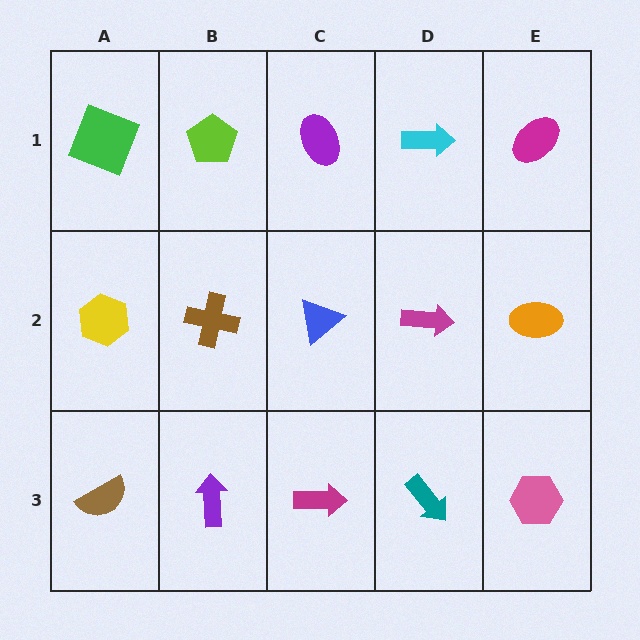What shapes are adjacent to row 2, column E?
A magenta ellipse (row 1, column E), a pink hexagon (row 3, column E), a magenta arrow (row 2, column D).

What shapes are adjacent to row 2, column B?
A lime pentagon (row 1, column B), a purple arrow (row 3, column B), a yellow hexagon (row 2, column A), a blue triangle (row 2, column C).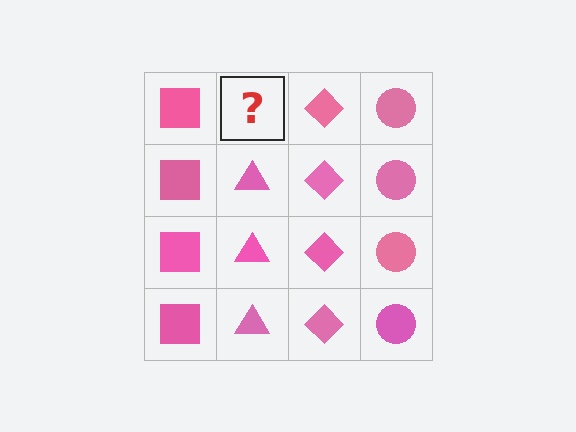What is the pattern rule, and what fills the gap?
The rule is that each column has a consistent shape. The gap should be filled with a pink triangle.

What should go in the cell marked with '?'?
The missing cell should contain a pink triangle.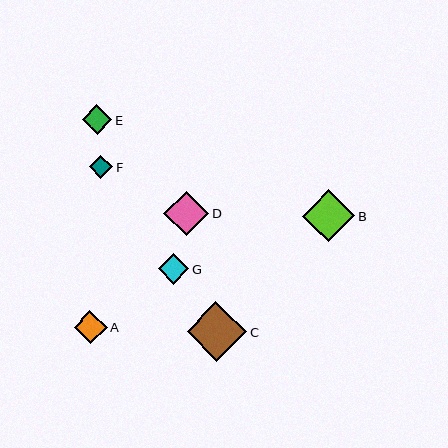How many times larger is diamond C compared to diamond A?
Diamond C is approximately 1.8 times the size of diamond A.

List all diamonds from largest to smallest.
From largest to smallest: C, B, D, A, G, E, F.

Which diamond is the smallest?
Diamond F is the smallest with a size of approximately 23 pixels.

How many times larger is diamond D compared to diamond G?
Diamond D is approximately 1.5 times the size of diamond G.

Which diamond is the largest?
Diamond C is the largest with a size of approximately 59 pixels.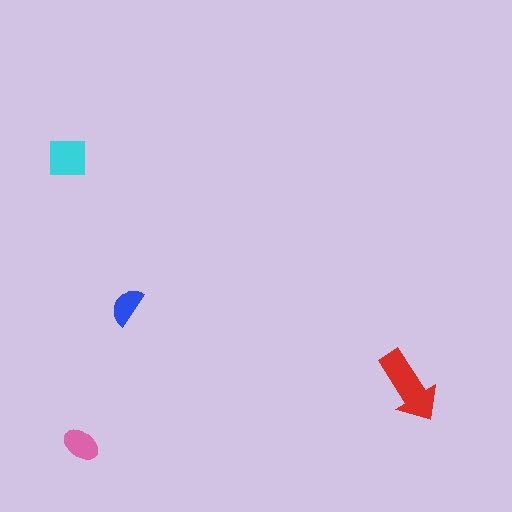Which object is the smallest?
The blue semicircle.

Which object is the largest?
The red arrow.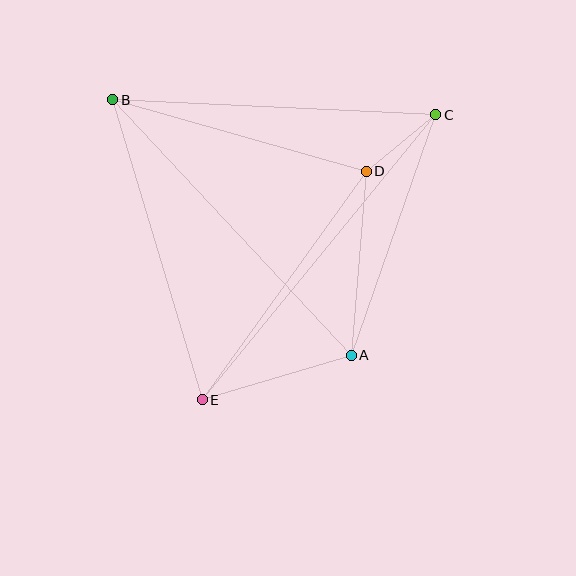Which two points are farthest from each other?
Points C and E are farthest from each other.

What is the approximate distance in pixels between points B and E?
The distance between B and E is approximately 313 pixels.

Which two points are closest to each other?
Points C and D are closest to each other.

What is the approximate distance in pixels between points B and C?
The distance between B and C is approximately 323 pixels.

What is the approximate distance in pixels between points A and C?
The distance between A and C is approximately 255 pixels.